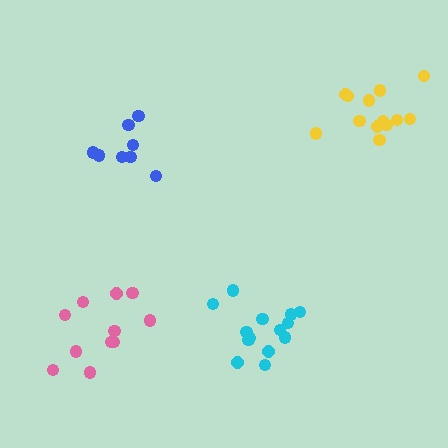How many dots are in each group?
Group 1: 11 dots, Group 2: 14 dots, Group 3: 8 dots, Group 4: 13 dots (46 total).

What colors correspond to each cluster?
The clusters are colored: pink, cyan, blue, yellow.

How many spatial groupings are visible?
There are 4 spatial groupings.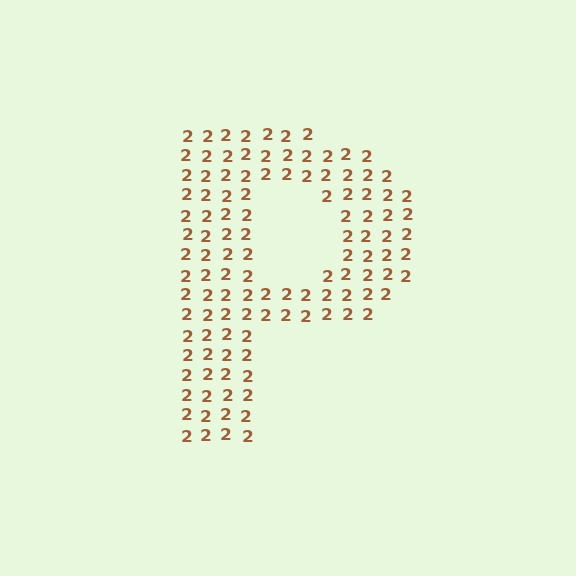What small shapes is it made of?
It is made of small digit 2's.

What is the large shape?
The large shape is the letter P.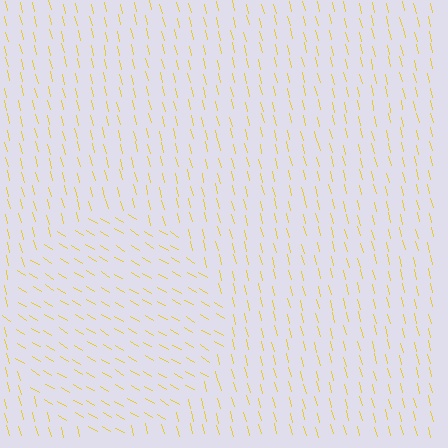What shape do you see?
I see a circle.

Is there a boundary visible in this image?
Yes, there is a texture boundary formed by a change in line orientation.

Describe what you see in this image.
The image is filled with small yellow line segments. A circle region in the image has lines oriented differently from the surrounding lines, creating a visible texture boundary.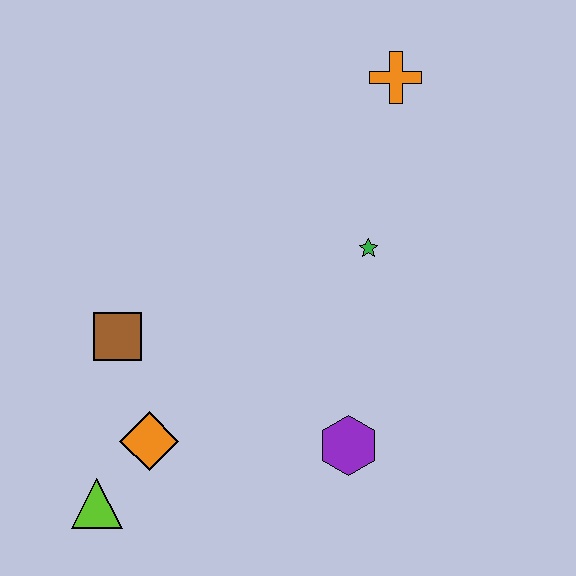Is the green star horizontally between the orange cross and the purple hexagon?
Yes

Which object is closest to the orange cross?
The green star is closest to the orange cross.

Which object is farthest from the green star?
The lime triangle is farthest from the green star.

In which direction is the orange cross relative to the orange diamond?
The orange cross is above the orange diamond.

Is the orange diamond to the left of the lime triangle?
No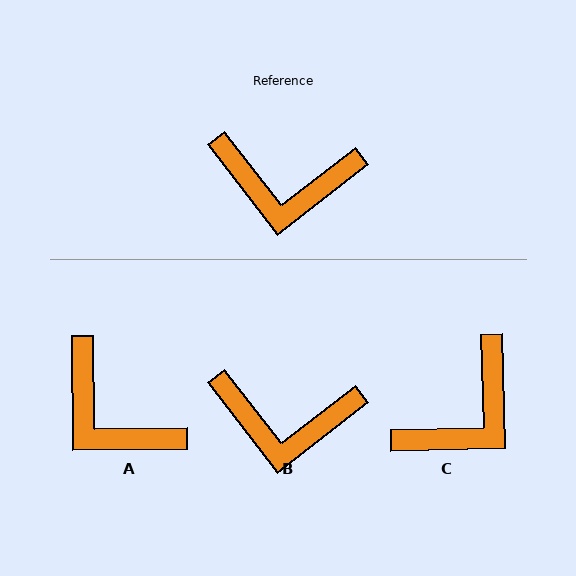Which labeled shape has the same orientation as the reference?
B.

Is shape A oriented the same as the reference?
No, it is off by about 37 degrees.